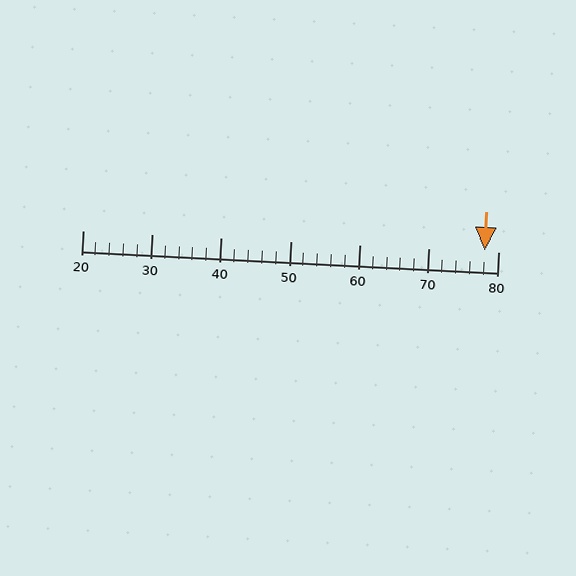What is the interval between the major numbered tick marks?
The major tick marks are spaced 10 units apart.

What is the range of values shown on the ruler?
The ruler shows values from 20 to 80.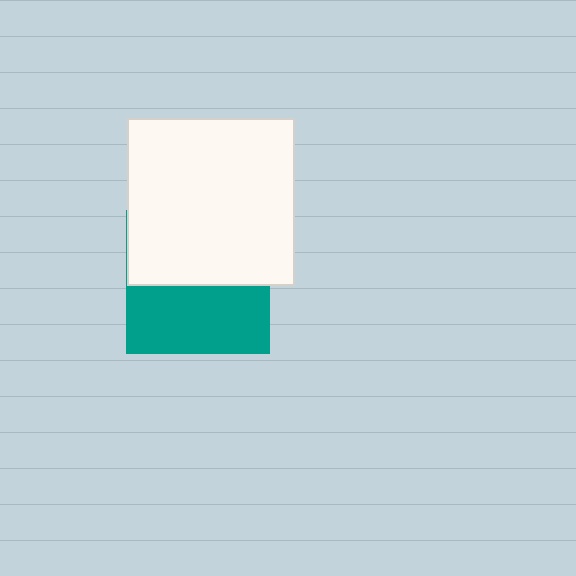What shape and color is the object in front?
The object in front is a white square.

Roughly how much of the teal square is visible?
About half of it is visible (roughly 48%).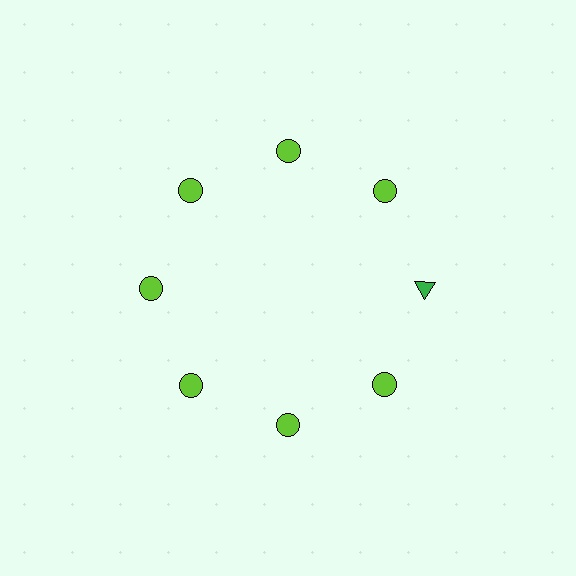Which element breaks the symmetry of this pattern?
The green triangle at roughly the 3 o'clock position breaks the symmetry. All other shapes are lime circles.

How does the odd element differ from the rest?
It differs in both color (green instead of lime) and shape (triangle instead of circle).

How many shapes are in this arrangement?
There are 8 shapes arranged in a ring pattern.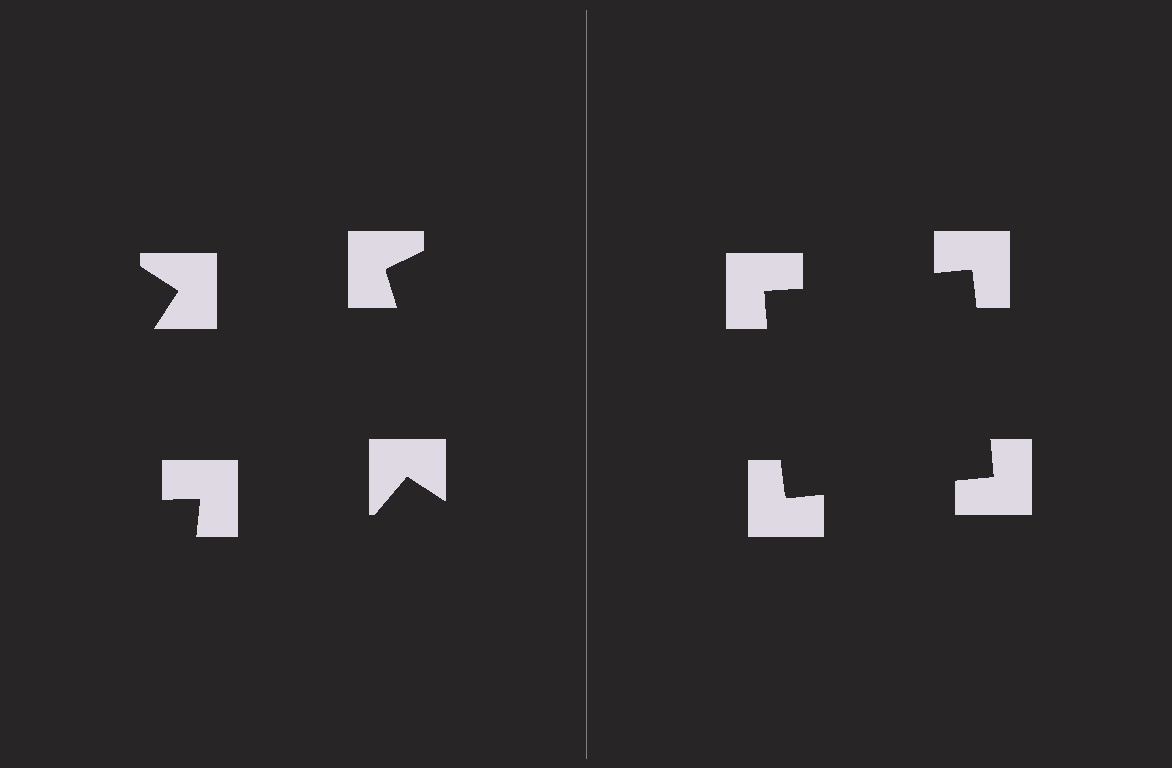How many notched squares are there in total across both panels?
8 — 4 on each side.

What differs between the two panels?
The notched squares are positioned identically on both sides; only the wedge orientations differ. On the right they align to a square; on the left they are misaligned.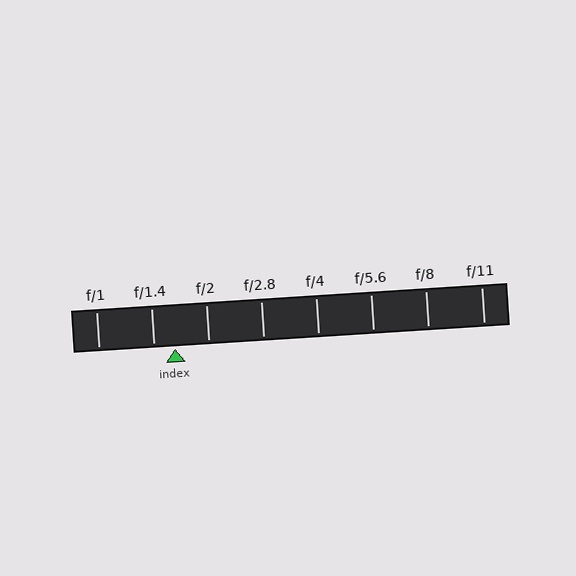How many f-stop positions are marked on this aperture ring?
There are 8 f-stop positions marked.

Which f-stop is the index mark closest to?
The index mark is closest to f/1.4.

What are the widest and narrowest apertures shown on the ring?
The widest aperture shown is f/1 and the narrowest is f/11.